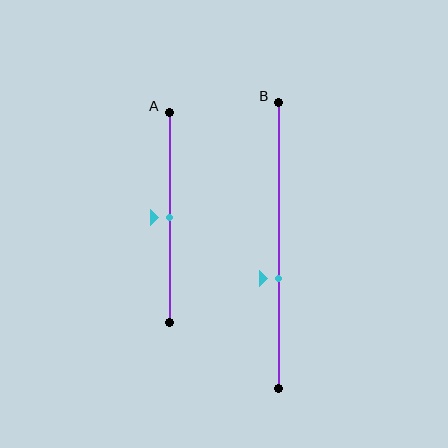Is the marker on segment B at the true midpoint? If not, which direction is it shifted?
No, the marker on segment B is shifted downward by about 12% of the segment length.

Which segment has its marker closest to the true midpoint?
Segment A has its marker closest to the true midpoint.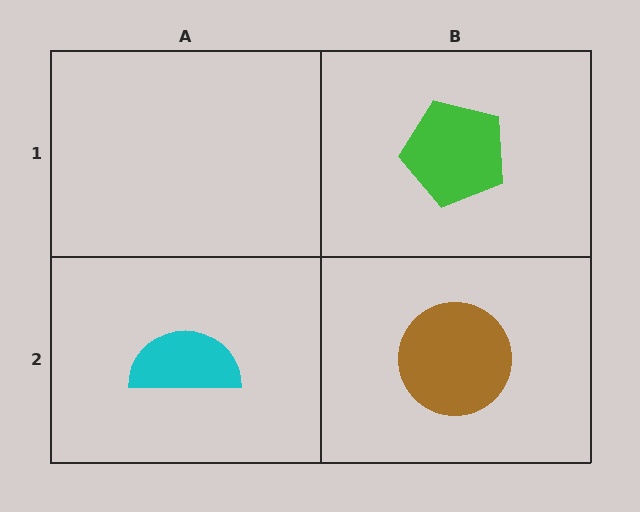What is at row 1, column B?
A green pentagon.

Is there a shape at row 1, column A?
No, that cell is empty.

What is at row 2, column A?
A cyan semicircle.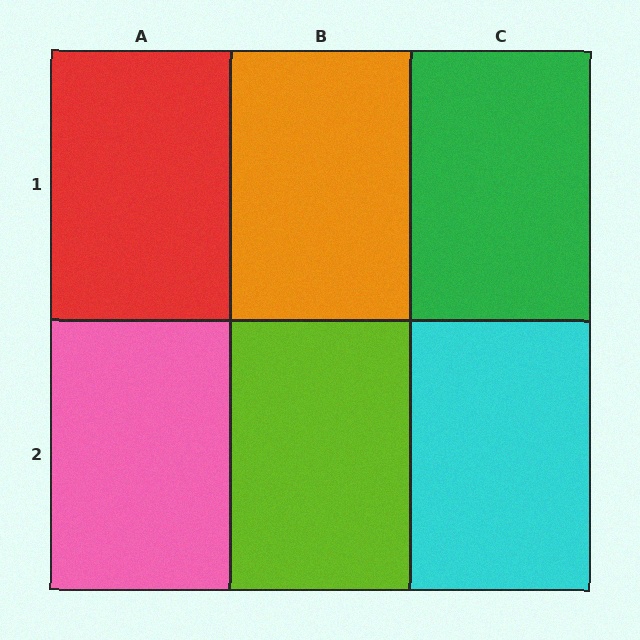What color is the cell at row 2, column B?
Lime.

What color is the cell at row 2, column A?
Pink.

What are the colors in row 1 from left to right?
Red, orange, green.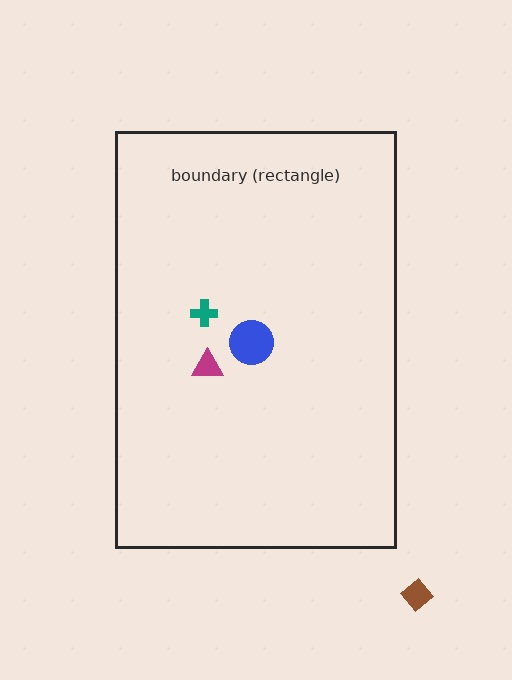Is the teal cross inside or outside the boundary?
Inside.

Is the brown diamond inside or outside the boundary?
Outside.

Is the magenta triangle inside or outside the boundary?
Inside.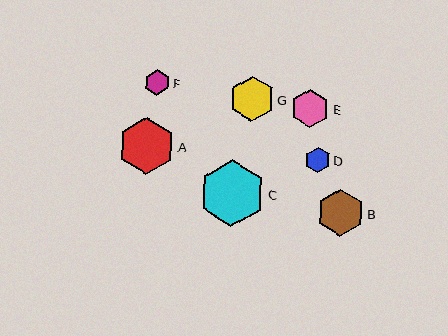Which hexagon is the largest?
Hexagon C is the largest with a size of approximately 66 pixels.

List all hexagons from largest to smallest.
From largest to smallest: C, A, B, G, E, F, D.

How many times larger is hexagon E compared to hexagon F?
Hexagon E is approximately 1.5 times the size of hexagon F.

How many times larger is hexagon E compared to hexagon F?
Hexagon E is approximately 1.5 times the size of hexagon F.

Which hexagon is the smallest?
Hexagon D is the smallest with a size of approximately 25 pixels.